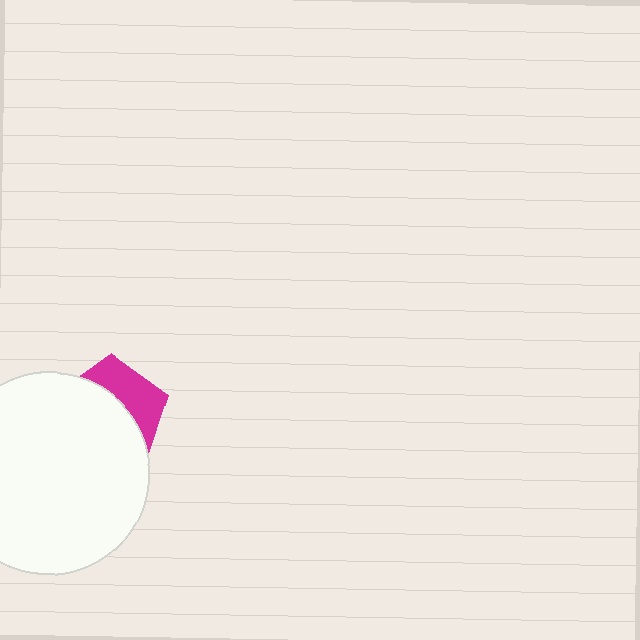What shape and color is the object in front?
The object in front is a white circle.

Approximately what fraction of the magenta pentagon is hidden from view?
Roughly 64% of the magenta pentagon is hidden behind the white circle.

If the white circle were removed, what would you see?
You would see the complete magenta pentagon.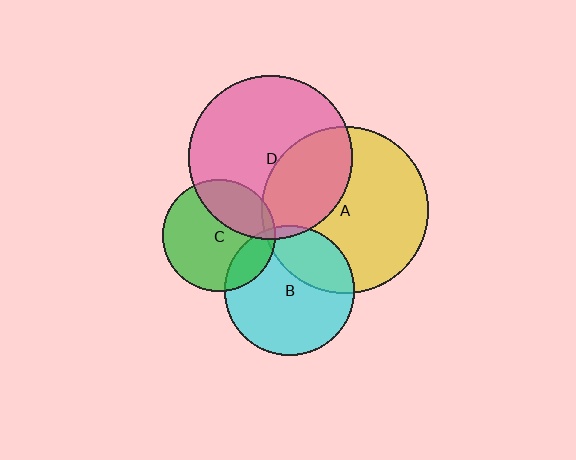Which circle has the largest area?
Circle A (yellow).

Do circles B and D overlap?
Yes.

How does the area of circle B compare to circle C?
Approximately 1.3 times.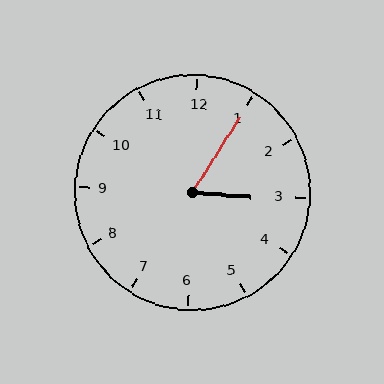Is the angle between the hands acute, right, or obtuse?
It is acute.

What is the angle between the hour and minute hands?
Approximately 62 degrees.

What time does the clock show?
3:05.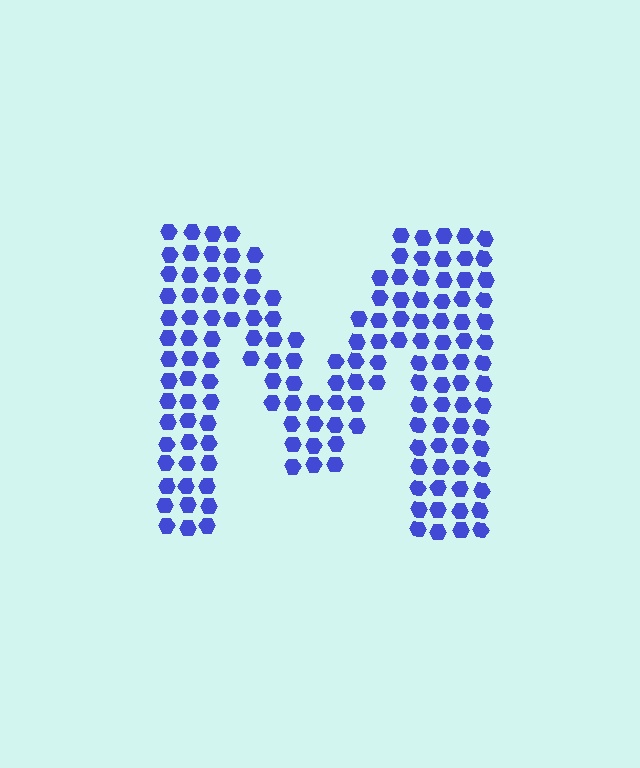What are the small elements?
The small elements are hexagons.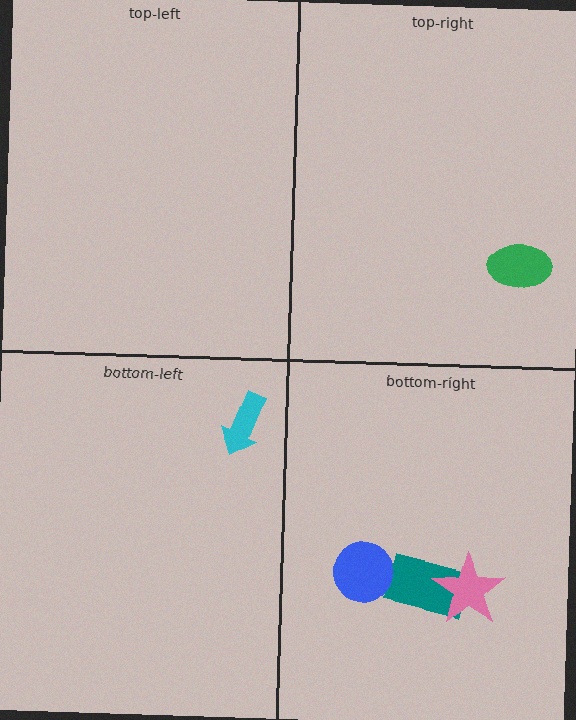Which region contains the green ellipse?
The top-right region.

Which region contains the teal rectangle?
The bottom-right region.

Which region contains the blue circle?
The bottom-right region.